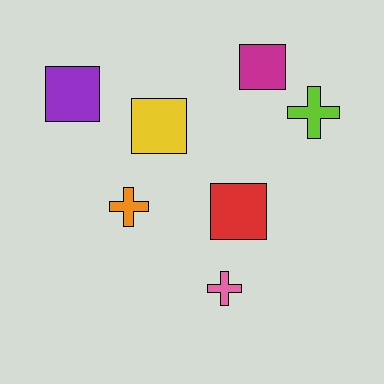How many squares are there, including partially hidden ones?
There are 4 squares.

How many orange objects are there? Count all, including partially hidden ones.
There is 1 orange object.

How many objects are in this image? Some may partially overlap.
There are 7 objects.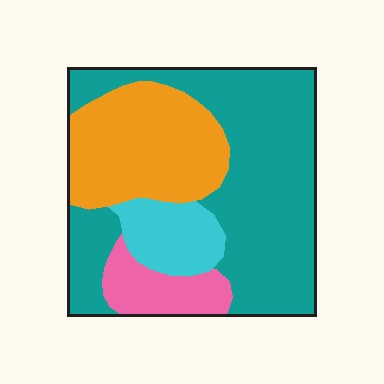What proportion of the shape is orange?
Orange covers about 25% of the shape.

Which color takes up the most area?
Teal, at roughly 55%.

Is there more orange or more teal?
Teal.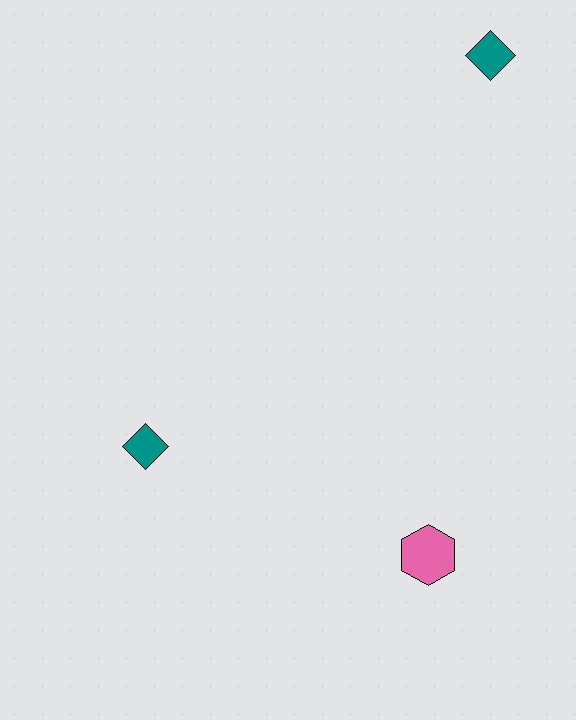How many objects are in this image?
There are 3 objects.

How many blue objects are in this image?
There are no blue objects.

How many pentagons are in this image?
There are no pentagons.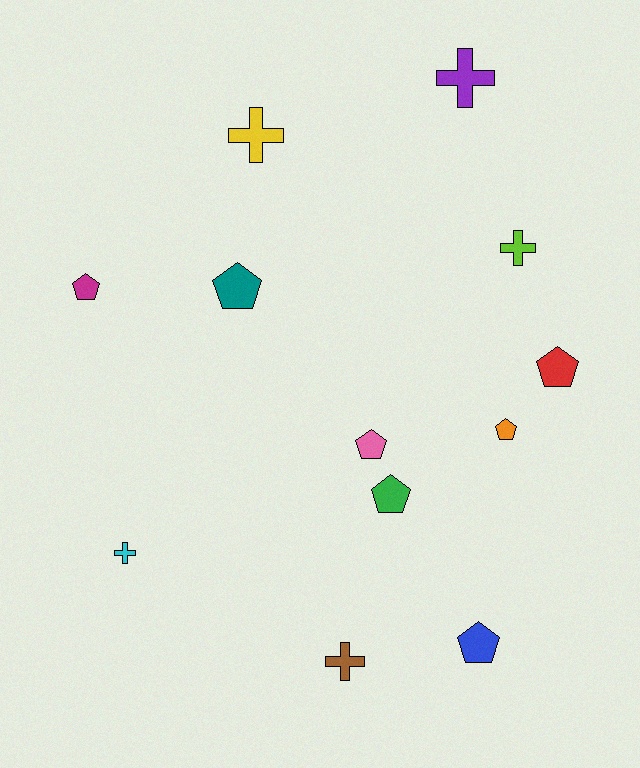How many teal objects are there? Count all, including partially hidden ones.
There is 1 teal object.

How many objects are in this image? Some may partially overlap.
There are 12 objects.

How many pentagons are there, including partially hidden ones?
There are 7 pentagons.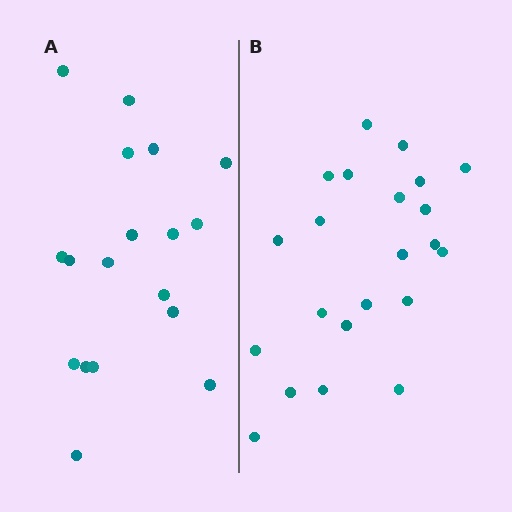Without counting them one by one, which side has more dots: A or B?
Region B (the right region) has more dots.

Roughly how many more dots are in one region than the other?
Region B has about 4 more dots than region A.